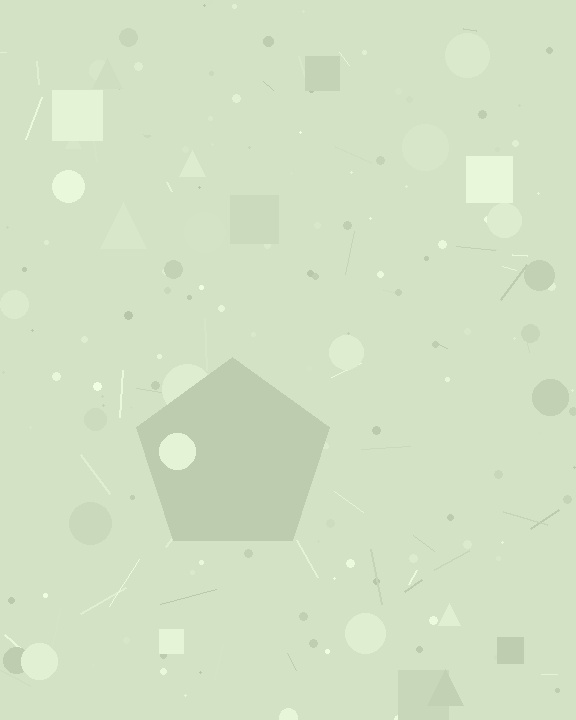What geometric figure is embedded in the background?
A pentagon is embedded in the background.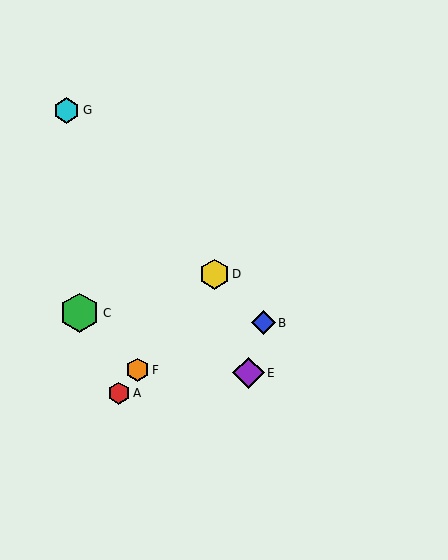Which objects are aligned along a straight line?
Objects A, D, F are aligned along a straight line.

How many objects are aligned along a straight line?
3 objects (A, D, F) are aligned along a straight line.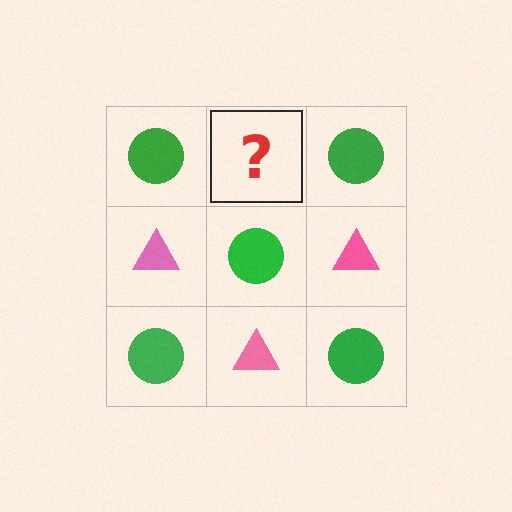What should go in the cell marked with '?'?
The missing cell should contain a pink triangle.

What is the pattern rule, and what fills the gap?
The rule is that it alternates green circle and pink triangle in a checkerboard pattern. The gap should be filled with a pink triangle.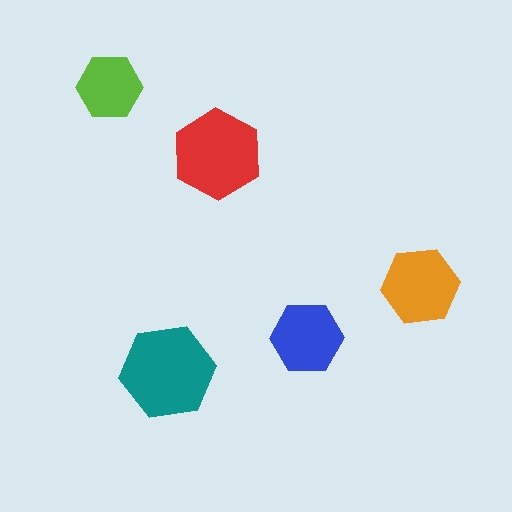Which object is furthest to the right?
The orange hexagon is rightmost.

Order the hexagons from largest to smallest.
the teal one, the red one, the orange one, the blue one, the lime one.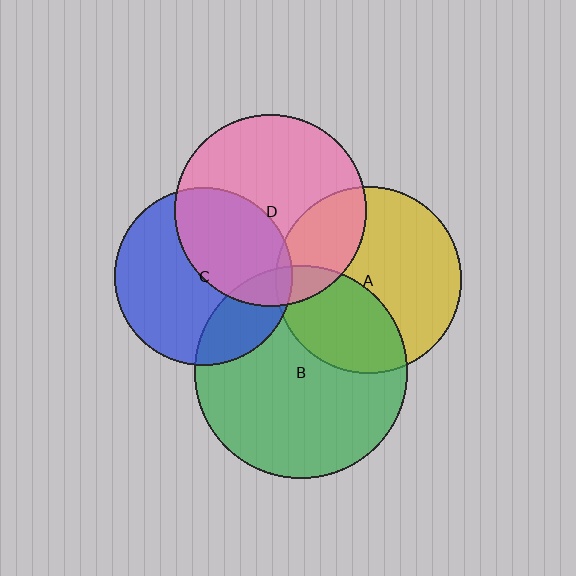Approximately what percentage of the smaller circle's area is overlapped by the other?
Approximately 5%.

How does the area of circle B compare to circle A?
Approximately 1.3 times.